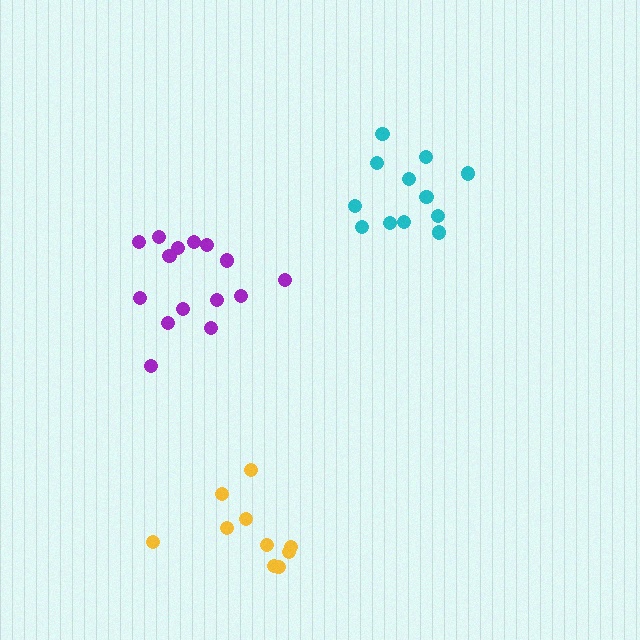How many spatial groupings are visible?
There are 3 spatial groupings.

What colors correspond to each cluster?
The clusters are colored: cyan, purple, yellow.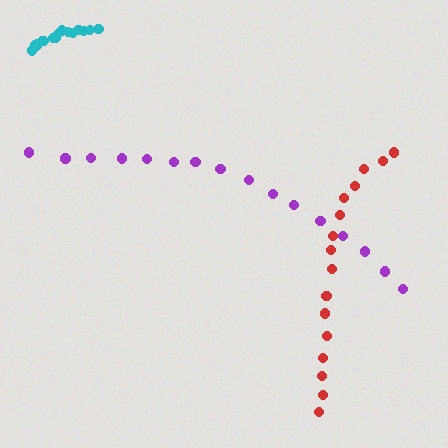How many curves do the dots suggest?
There are 3 distinct paths.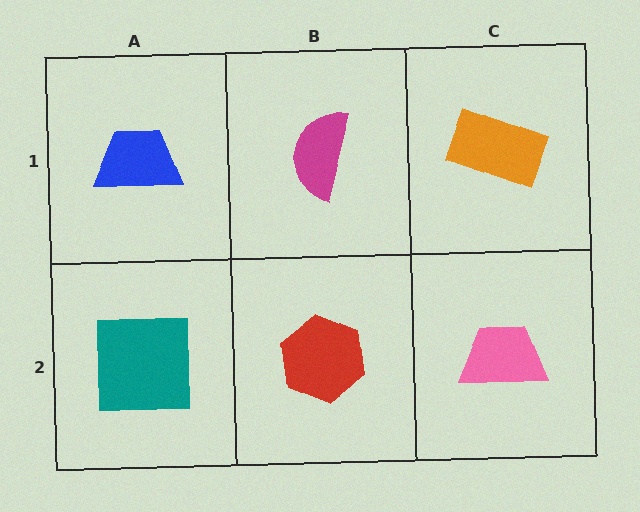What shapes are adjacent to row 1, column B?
A red hexagon (row 2, column B), a blue trapezoid (row 1, column A), an orange rectangle (row 1, column C).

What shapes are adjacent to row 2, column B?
A magenta semicircle (row 1, column B), a teal square (row 2, column A), a pink trapezoid (row 2, column C).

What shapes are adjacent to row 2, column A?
A blue trapezoid (row 1, column A), a red hexagon (row 2, column B).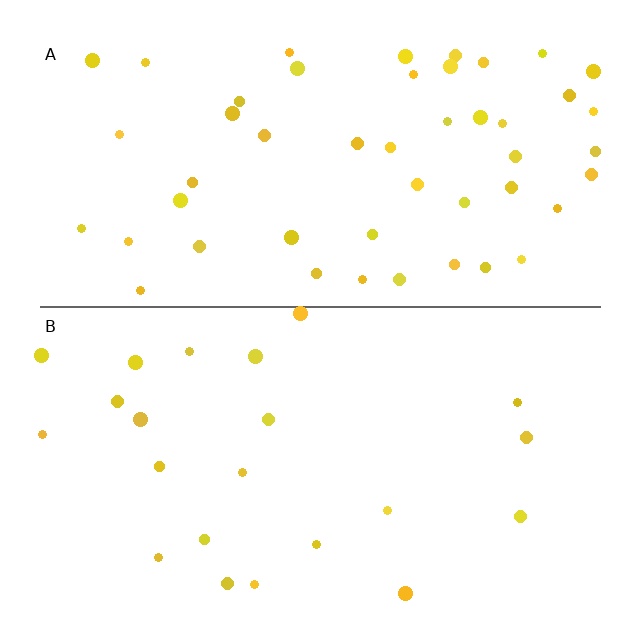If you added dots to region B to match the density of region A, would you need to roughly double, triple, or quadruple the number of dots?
Approximately double.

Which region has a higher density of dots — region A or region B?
A (the top).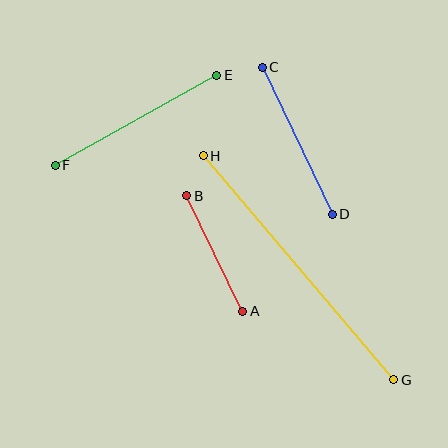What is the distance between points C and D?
The distance is approximately 163 pixels.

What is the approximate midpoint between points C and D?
The midpoint is at approximately (297, 141) pixels.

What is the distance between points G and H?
The distance is approximately 294 pixels.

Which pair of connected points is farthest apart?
Points G and H are farthest apart.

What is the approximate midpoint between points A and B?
The midpoint is at approximately (215, 254) pixels.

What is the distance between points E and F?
The distance is approximately 185 pixels.